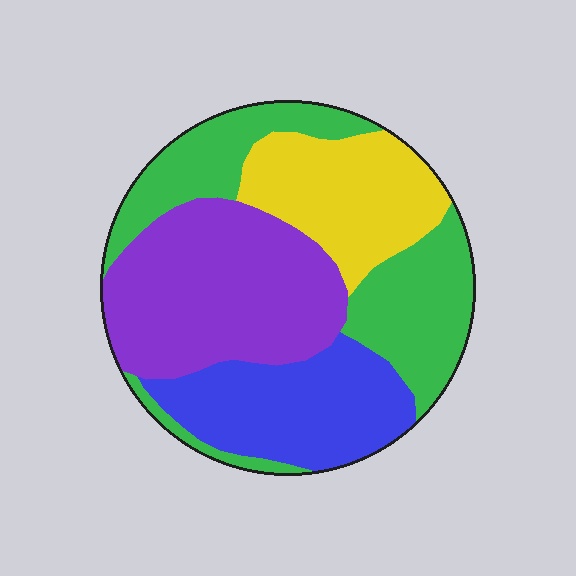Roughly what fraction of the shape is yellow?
Yellow covers about 20% of the shape.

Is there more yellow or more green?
Green.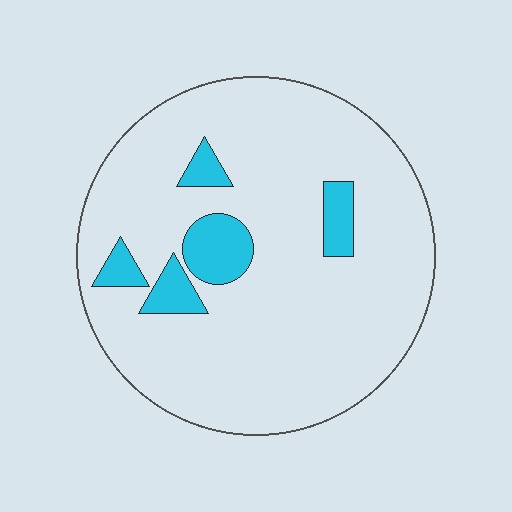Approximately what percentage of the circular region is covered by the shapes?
Approximately 10%.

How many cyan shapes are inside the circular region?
5.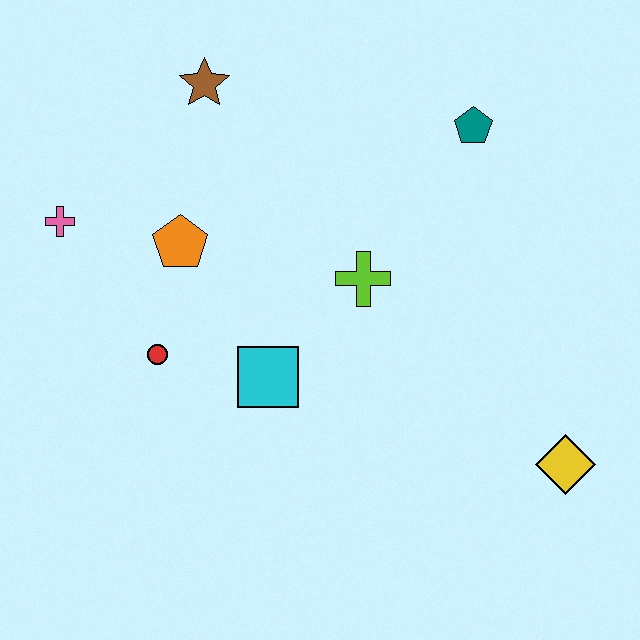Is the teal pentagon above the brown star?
No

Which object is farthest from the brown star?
The yellow diamond is farthest from the brown star.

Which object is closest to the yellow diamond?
The lime cross is closest to the yellow diamond.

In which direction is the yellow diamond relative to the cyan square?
The yellow diamond is to the right of the cyan square.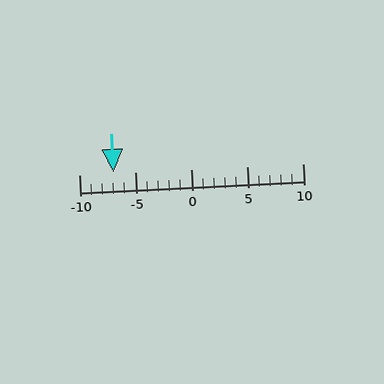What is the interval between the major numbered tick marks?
The major tick marks are spaced 5 units apart.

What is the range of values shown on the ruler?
The ruler shows values from -10 to 10.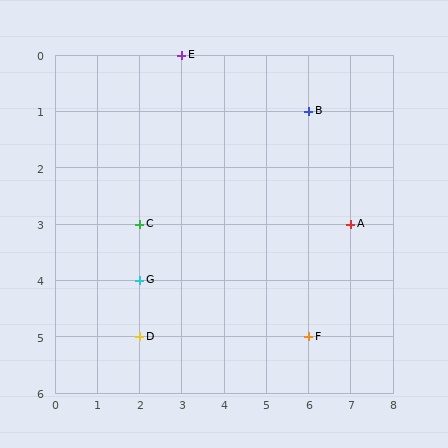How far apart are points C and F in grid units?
Points C and F are 4 columns and 2 rows apart (about 4.5 grid units diagonally).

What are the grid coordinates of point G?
Point G is at grid coordinates (2, 4).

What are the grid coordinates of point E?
Point E is at grid coordinates (3, 0).